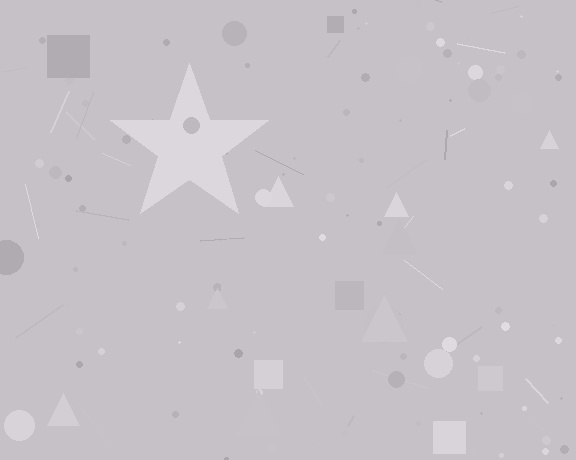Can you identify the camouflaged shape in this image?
The camouflaged shape is a star.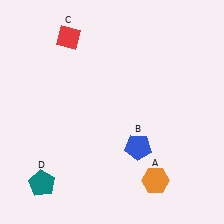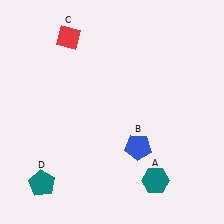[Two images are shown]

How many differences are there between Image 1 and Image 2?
There is 1 difference between the two images.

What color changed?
The hexagon (A) changed from orange in Image 1 to teal in Image 2.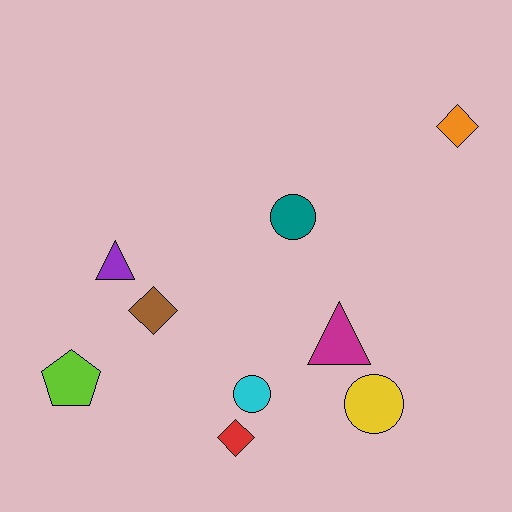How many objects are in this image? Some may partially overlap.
There are 9 objects.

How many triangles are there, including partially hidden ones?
There are 2 triangles.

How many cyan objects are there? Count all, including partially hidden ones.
There is 1 cyan object.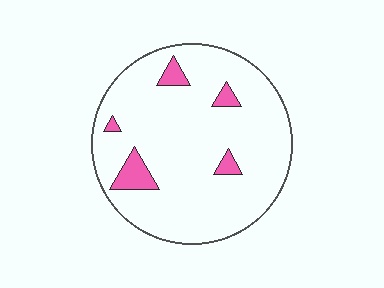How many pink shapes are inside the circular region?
5.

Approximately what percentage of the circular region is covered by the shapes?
Approximately 10%.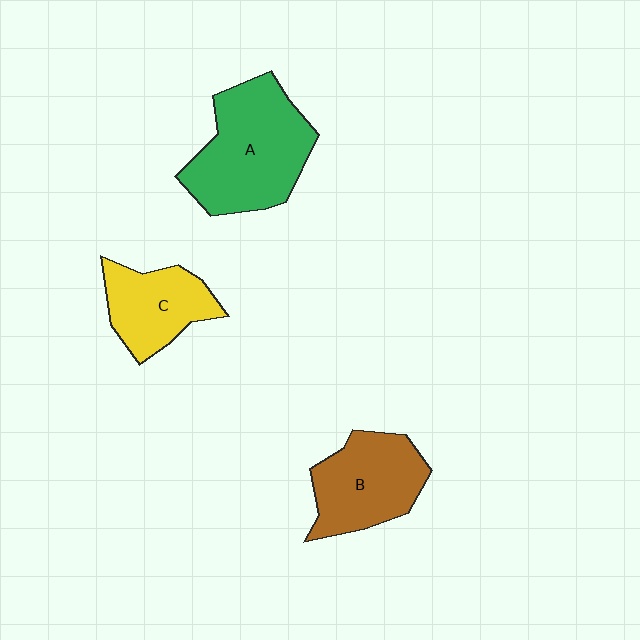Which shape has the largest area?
Shape A (green).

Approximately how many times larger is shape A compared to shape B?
Approximately 1.4 times.